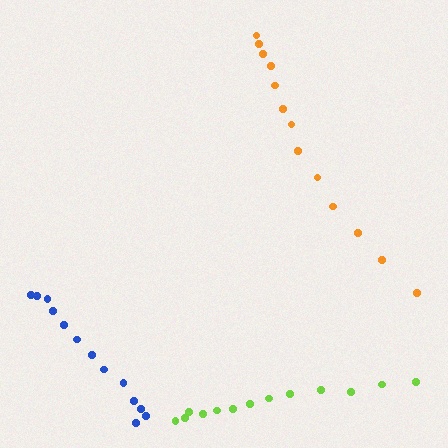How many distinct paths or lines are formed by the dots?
There are 3 distinct paths.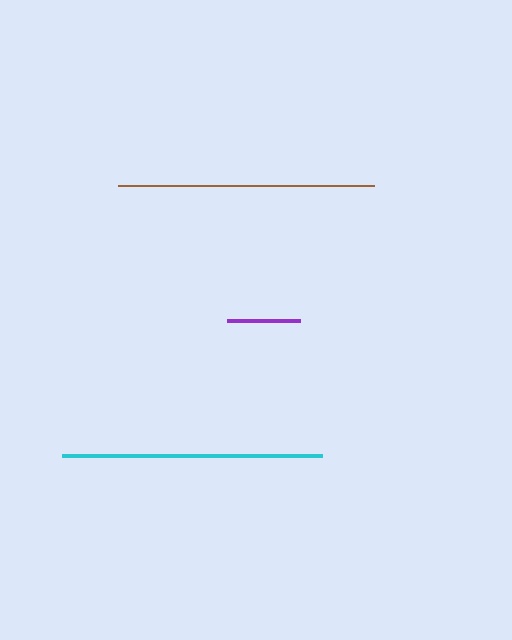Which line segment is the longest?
The cyan line is the longest at approximately 260 pixels.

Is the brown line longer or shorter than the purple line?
The brown line is longer than the purple line.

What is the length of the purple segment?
The purple segment is approximately 73 pixels long.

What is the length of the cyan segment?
The cyan segment is approximately 260 pixels long.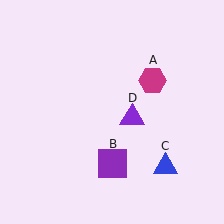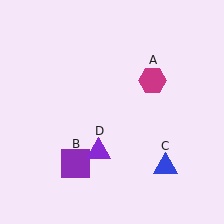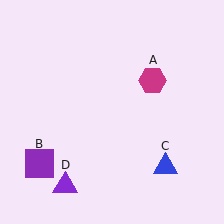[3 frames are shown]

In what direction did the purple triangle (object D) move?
The purple triangle (object D) moved down and to the left.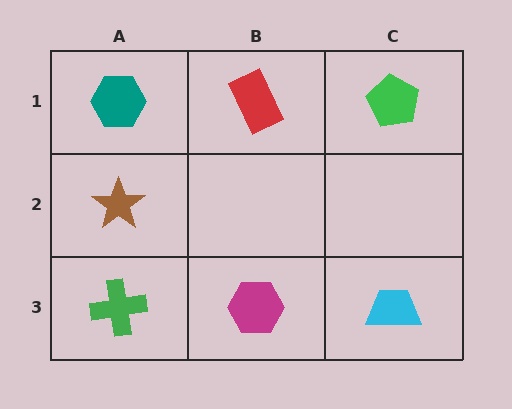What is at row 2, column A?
A brown star.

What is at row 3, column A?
A green cross.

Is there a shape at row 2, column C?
No, that cell is empty.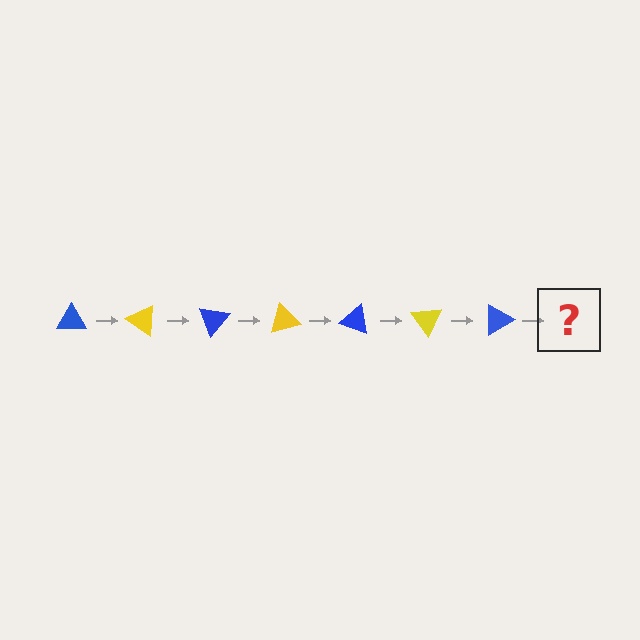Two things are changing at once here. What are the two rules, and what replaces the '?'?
The two rules are that it rotates 35 degrees each step and the color cycles through blue and yellow. The '?' should be a yellow triangle, rotated 245 degrees from the start.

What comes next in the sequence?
The next element should be a yellow triangle, rotated 245 degrees from the start.